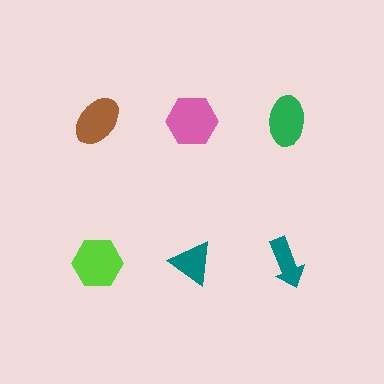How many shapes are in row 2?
3 shapes.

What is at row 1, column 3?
A green ellipse.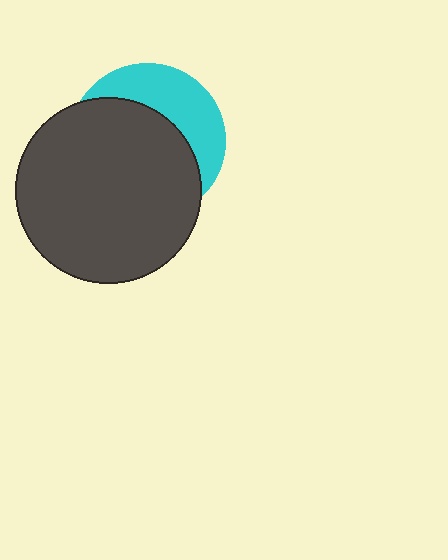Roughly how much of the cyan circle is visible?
A small part of it is visible (roughly 35%).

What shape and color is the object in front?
The object in front is a dark gray circle.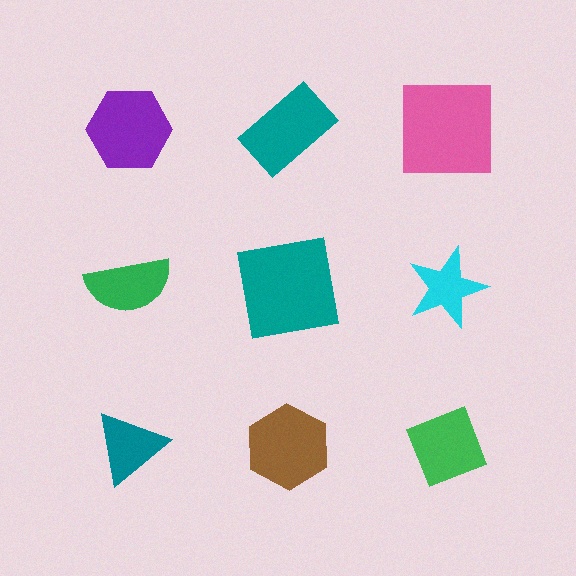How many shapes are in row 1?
3 shapes.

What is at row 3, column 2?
A brown hexagon.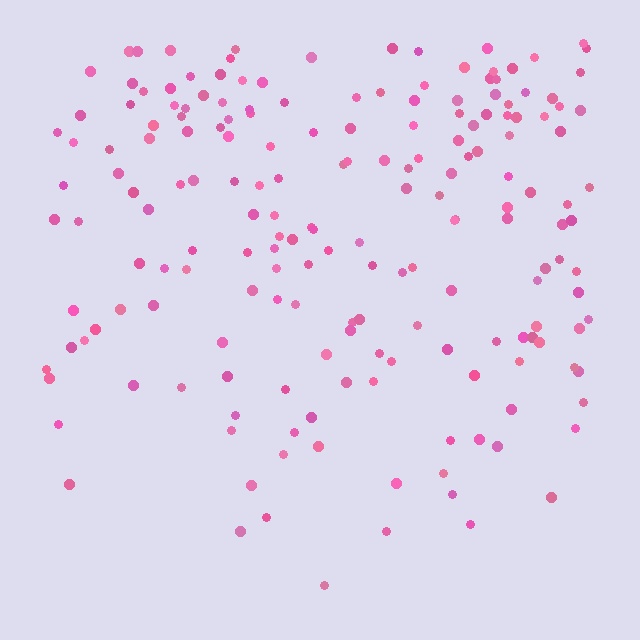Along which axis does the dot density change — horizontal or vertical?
Vertical.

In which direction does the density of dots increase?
From bottom to top, with the top side densest.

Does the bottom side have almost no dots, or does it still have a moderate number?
Still a moderate number, just noticeably fewer than the top.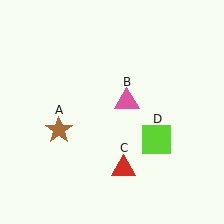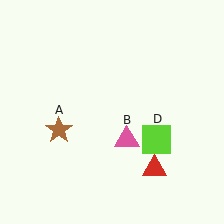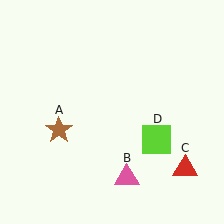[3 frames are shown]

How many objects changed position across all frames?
2 objects changed position: pink triangle (object B), red triangle (object C).